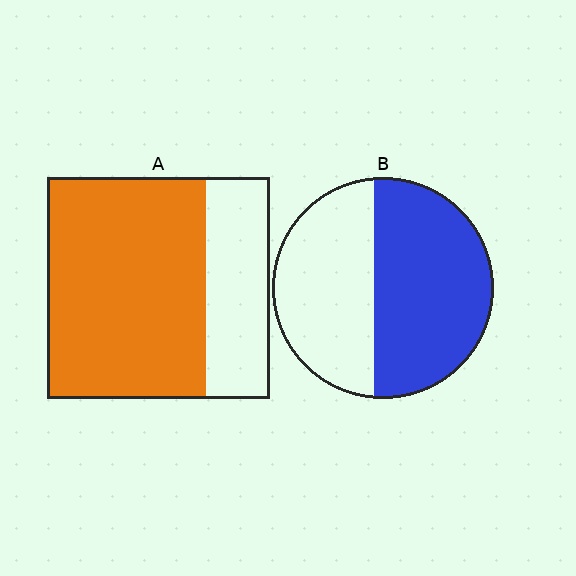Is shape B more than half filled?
Yes.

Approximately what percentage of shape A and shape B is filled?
A is approximately 70% and B is approximately 55%.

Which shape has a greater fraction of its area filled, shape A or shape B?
Shape A.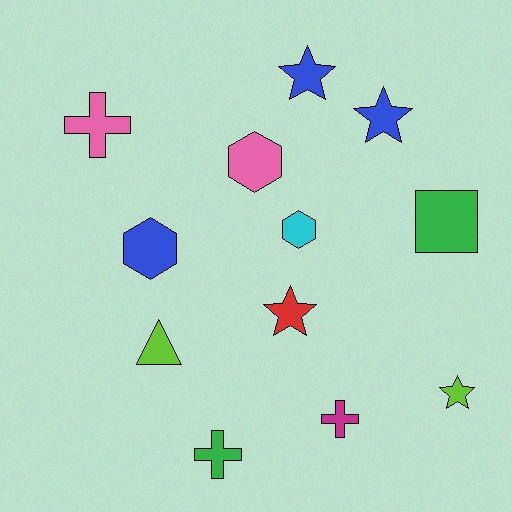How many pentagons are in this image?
There are no pentagons.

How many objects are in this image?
There are 12 objects.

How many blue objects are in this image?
There are 3 blue objects.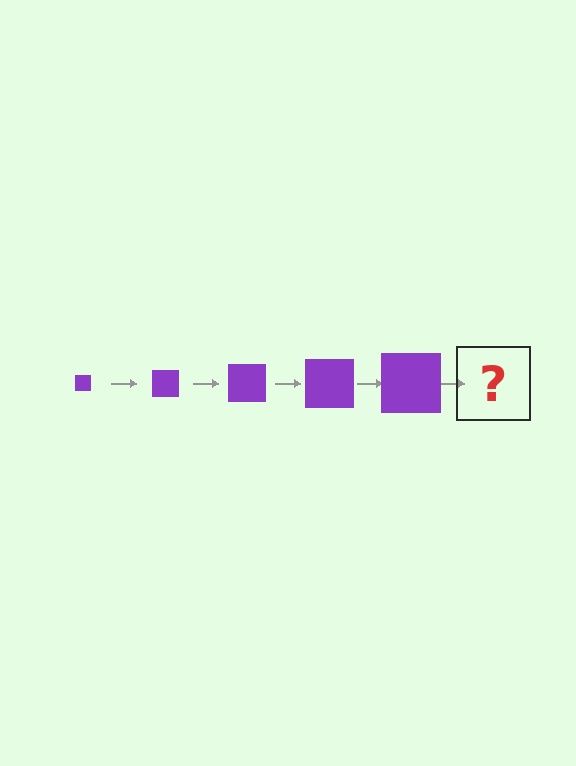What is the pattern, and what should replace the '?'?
The pattern is that the square gets progressively larger each step. The '?' should be a purple square, larger than the previous one.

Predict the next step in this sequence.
The next step is a purple square, larger than the previous one.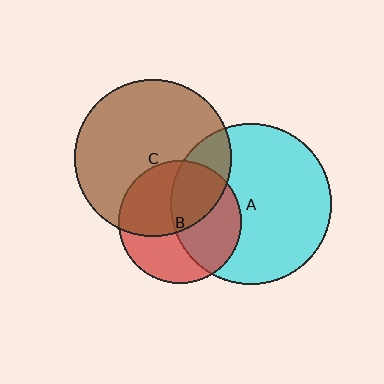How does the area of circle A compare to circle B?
Approximately 1.7 times.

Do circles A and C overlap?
Yes.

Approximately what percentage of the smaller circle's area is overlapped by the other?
Approximately 20%.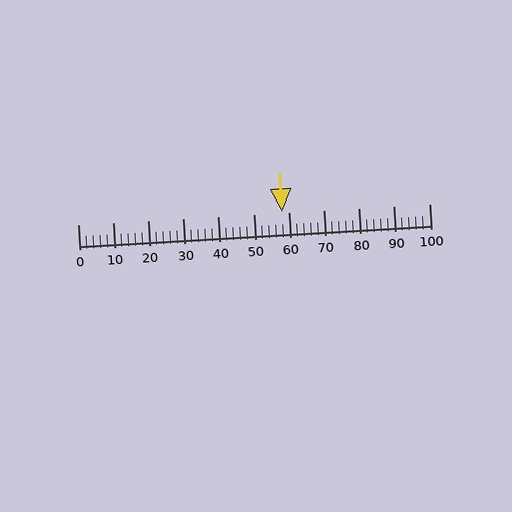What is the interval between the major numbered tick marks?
The major tick marks are spaced 10 units apart.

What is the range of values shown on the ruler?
The ruler shows values from 0 to 100.